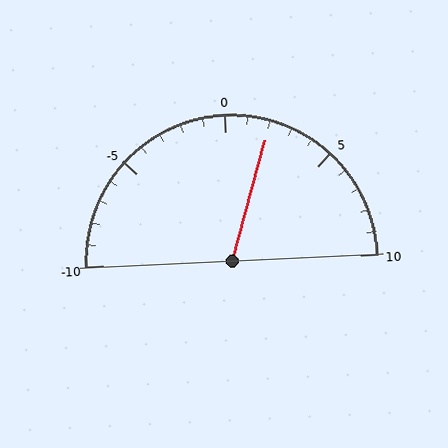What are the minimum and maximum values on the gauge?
The gauge ranges from -10 to 10.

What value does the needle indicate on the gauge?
The needle indicates approximately 2.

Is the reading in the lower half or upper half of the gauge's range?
The reading is in the upper half of the range (-10 to 10).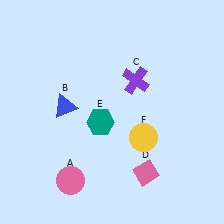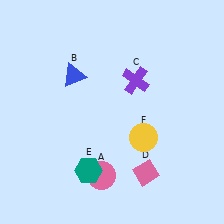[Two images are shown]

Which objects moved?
The objects that moved are: the pink circle (A), the blue triangle (B), the teal hexagon (E).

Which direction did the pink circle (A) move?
The pink circle (A) moved right.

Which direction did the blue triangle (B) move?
The blue triangle (B) moved up.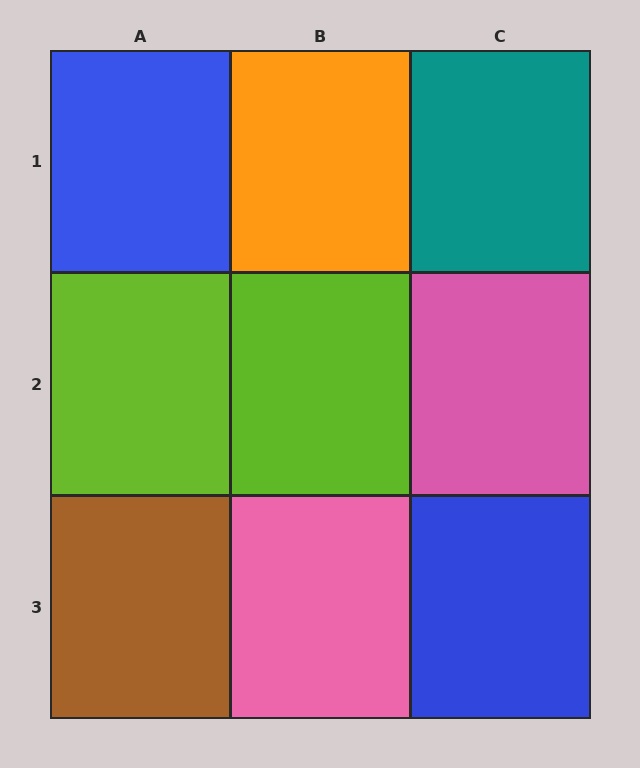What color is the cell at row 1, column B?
Orange.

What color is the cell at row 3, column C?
Blue.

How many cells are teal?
1 cell is teal.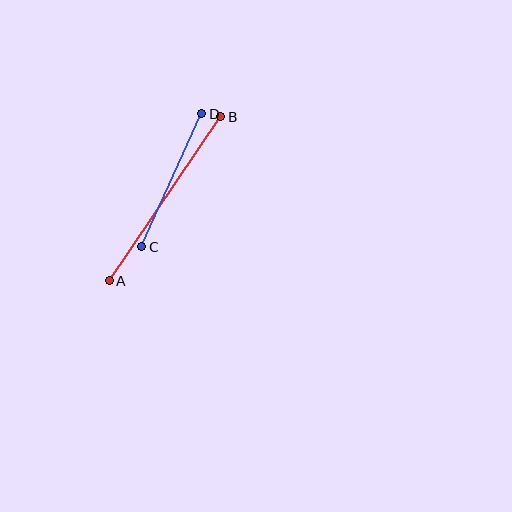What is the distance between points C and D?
The distance is approximately 146 pixels.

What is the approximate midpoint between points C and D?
The midpoint is at approximately (172, 180) pixels.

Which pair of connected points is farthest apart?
Points A and B are farthest apart.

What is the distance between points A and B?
The distance is approximately 198 pixels.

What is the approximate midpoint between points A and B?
The midpoint is at approximately (165, 199) pixels.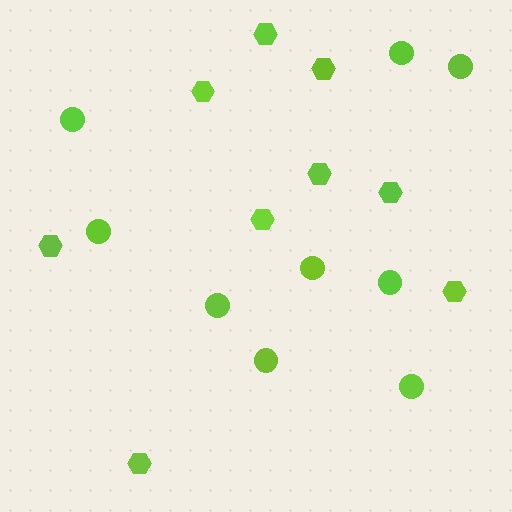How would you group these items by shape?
There are 2 groups: one group of circles (9) and one group of hexagons (9).